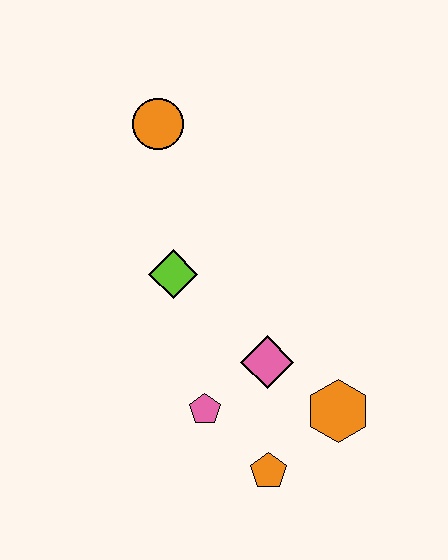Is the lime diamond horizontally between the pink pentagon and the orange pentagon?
No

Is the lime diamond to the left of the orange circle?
No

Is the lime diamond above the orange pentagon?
Yes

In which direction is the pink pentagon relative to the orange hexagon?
The pink pentagon is to the left of the orange hexagon.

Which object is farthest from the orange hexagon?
The orange circle is farthest from the orange hexagon.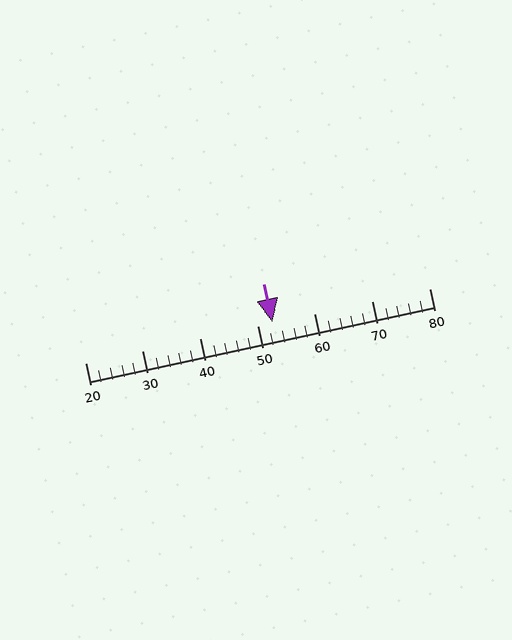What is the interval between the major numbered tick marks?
The major tick marks are spaced 10 units apart.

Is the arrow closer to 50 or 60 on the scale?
The arrow is closer to 50.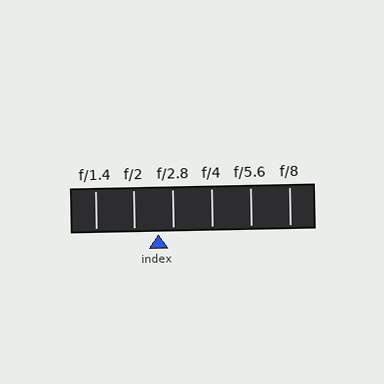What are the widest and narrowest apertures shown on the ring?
The widest aperture shown is f/1.4 and the narrowest is f/8.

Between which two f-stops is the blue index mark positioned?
The index mark is between f/2 and f/2.8.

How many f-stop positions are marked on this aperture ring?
There are 6 f-stop positions marked.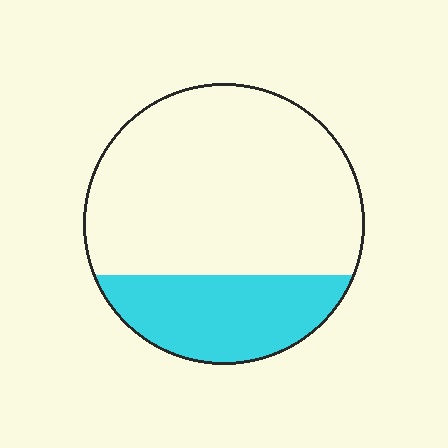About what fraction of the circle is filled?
About one quarter (1/4).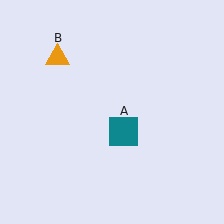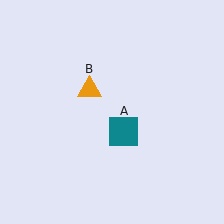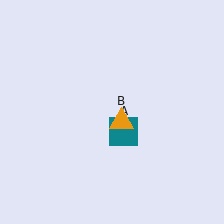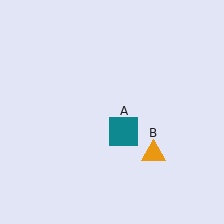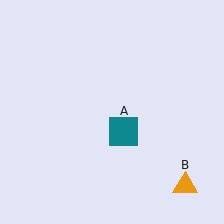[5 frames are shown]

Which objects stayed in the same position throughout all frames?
Teal square (object A) remained stationary.